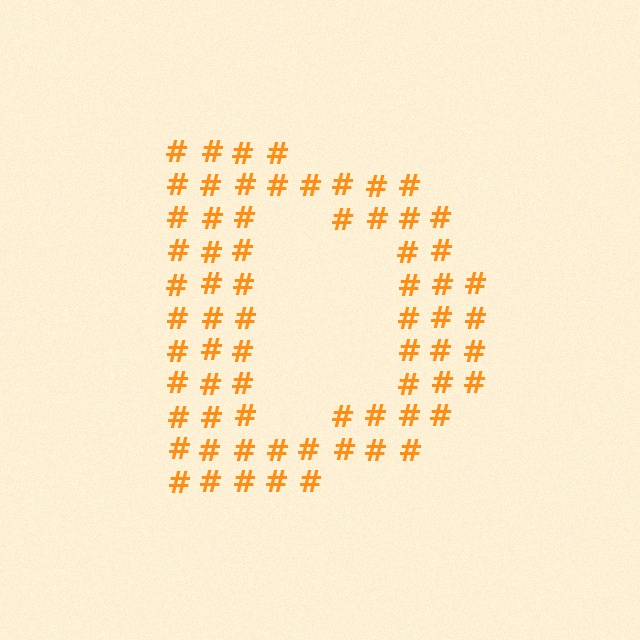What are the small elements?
The small elements are hash symbols.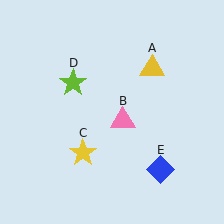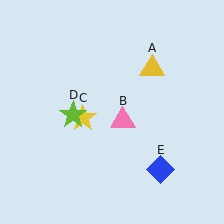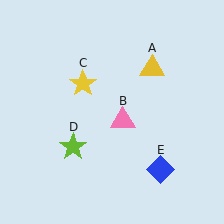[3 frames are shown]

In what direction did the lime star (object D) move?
The lime star (object D) moved down.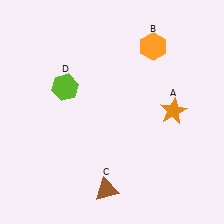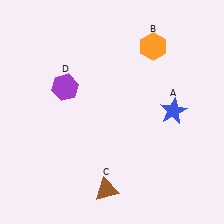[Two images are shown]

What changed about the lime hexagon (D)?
In Image 1, D is lime. In Image 2, it changed to purple.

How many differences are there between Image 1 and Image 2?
There are 2 differences between the two images.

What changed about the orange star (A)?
In Image 1, A is orange. In Image 2, it changed to blue.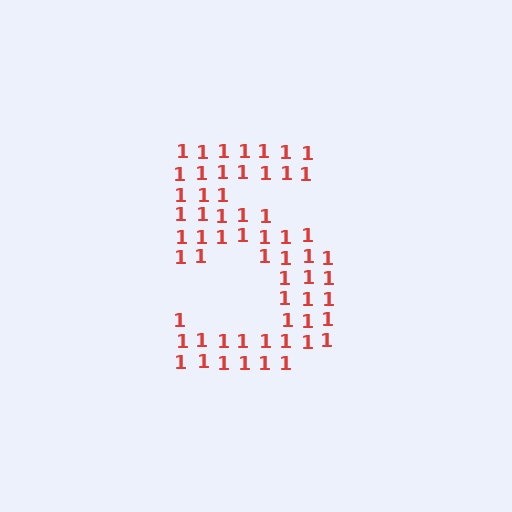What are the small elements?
The small elements are digit 1's.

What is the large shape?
The large shape is the digit 5.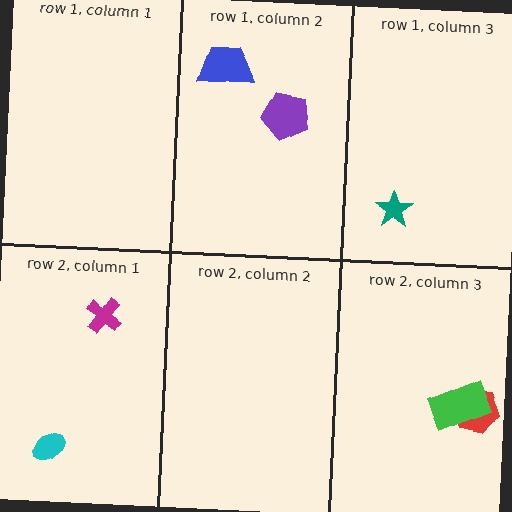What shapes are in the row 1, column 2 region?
The blue trapezoid, the purple pentagon.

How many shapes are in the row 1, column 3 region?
1.